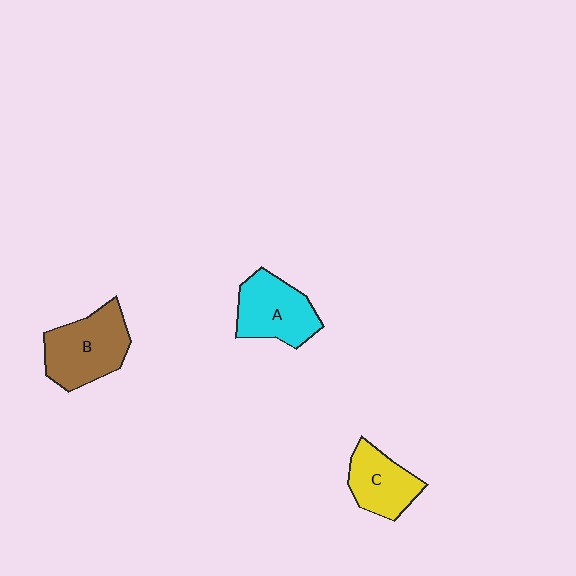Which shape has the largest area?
Shape B (brown).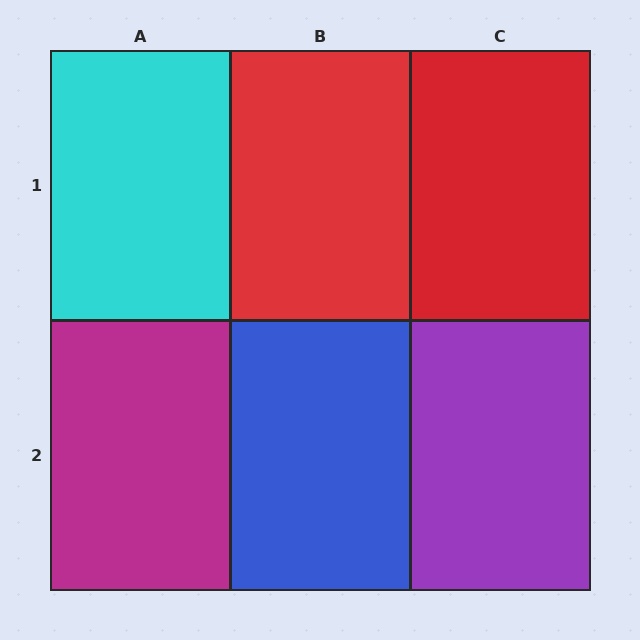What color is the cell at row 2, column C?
Purple.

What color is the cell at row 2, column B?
Blue.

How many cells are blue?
1 cell is blue.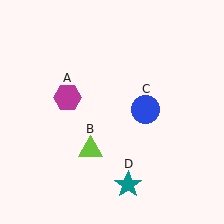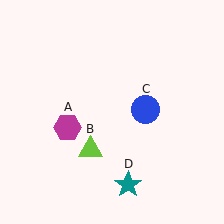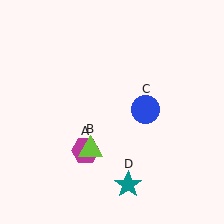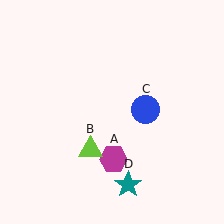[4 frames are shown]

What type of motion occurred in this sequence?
The magenta hexagon (object A) rotated counterclockwise around the center of the scene.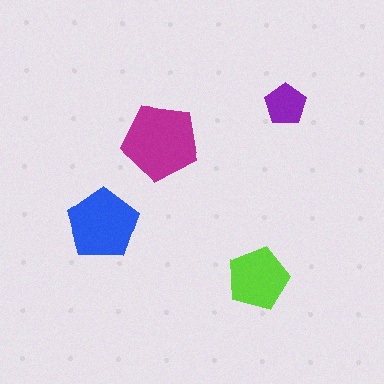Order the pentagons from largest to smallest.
the magenta one, the blue one, the lime one, the purple one.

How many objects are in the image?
There are 4 objects in the image.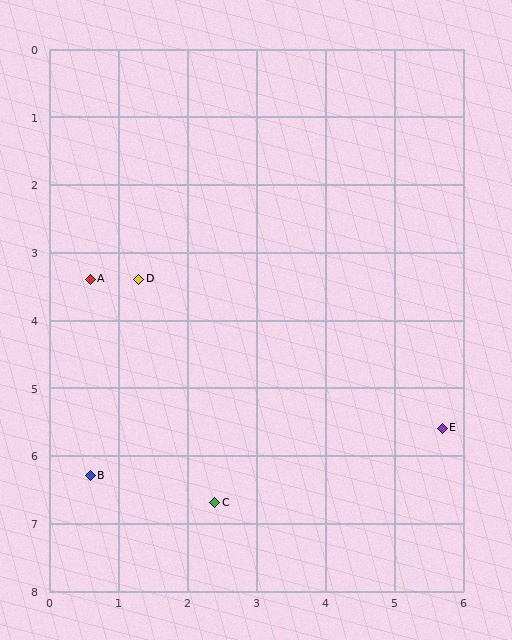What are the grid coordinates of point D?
Point D is at approximately (1.3, 3.4).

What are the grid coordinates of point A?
Point A is at approximately (0.6, 3.4).